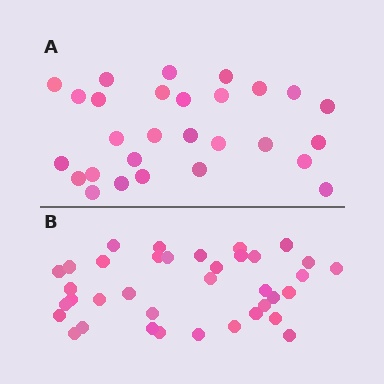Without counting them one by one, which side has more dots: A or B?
Region B (the bottom region) has more dots.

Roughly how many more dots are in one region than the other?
Region B has roughly 8 or so more dots than region A.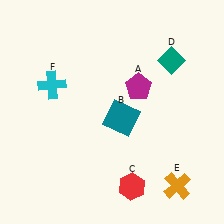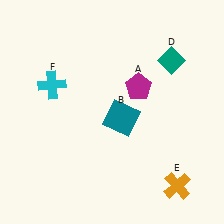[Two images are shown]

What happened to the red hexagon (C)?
The red hexagon (C) was removed in Image 2. It was in the bottom-right area of Image 1.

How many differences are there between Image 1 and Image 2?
There is 1 difference between the two images.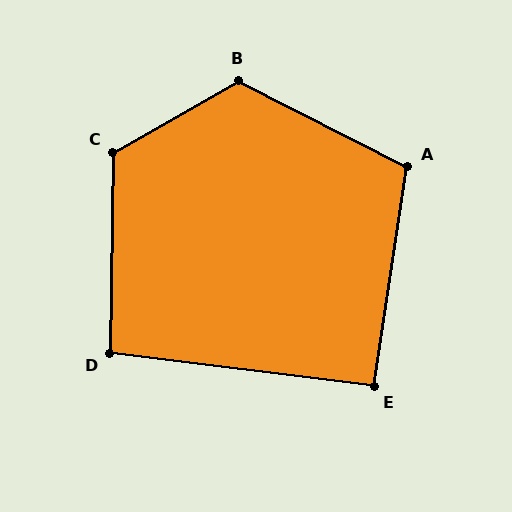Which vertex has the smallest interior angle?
E, at approximately 92 degrees.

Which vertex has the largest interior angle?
B, at approximately 123 degrees.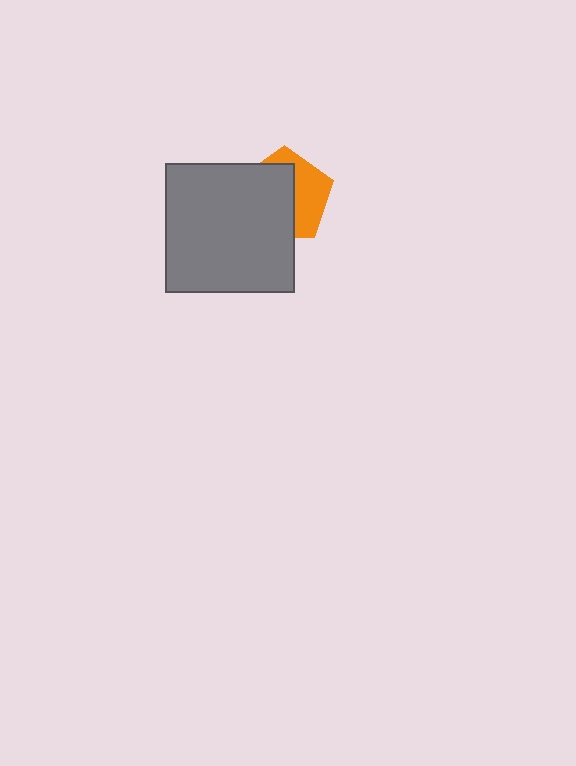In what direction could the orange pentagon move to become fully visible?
The orange pentagon could move toward the upper-right. That would shift it out from behind the gray square entirely.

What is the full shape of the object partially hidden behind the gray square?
The partially hidden object is an orange pentagon.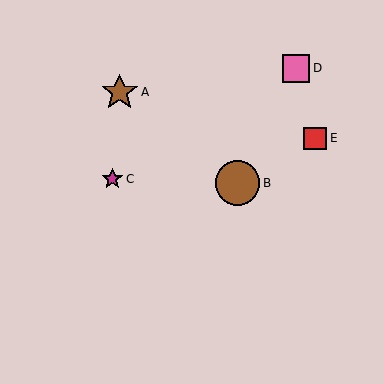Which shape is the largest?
The brown circle (labeled B) is the largest.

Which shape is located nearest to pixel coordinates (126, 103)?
The brown star (labeled A) at (120, 92) is nearest to that location.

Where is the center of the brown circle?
The center of the brown circle is at (238, 183).